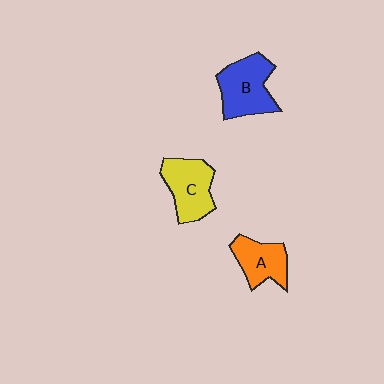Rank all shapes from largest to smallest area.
From largest to smallest: B (blue), C (yellow), A (orange).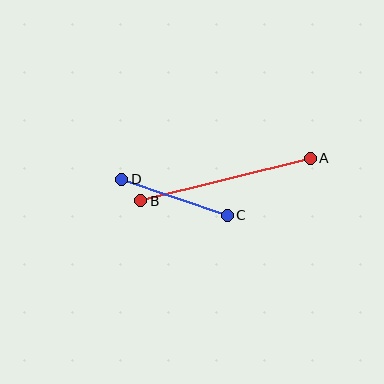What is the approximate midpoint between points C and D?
The midpoint is at approximately (174, 197) pixels.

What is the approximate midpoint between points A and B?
The midpoint is at approximately (225, 180) pixels.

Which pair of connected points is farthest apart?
Points A and B are farthest apart.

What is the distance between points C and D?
The distance is approximately 112 pixels.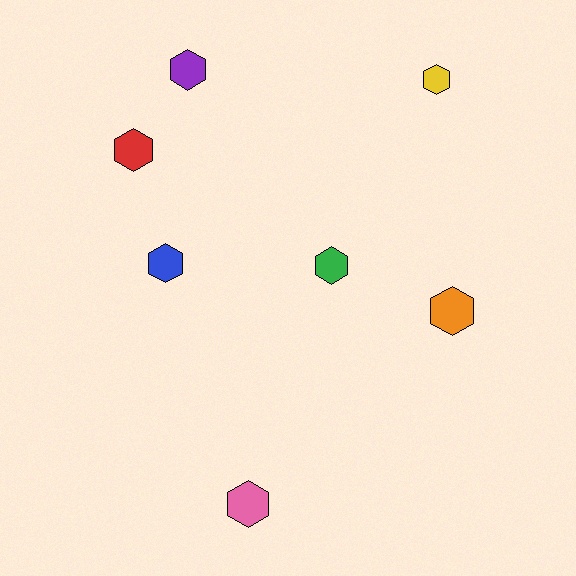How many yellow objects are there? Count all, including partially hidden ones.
There is 1 yellow object.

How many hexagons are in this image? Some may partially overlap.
There are 7 hexagons.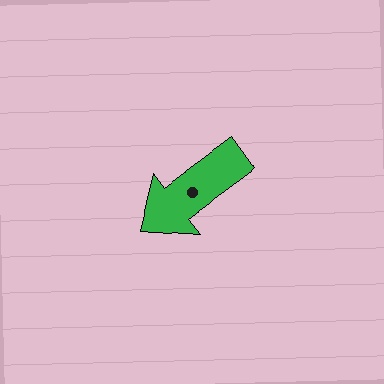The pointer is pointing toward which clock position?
Roughly 8 o'clock.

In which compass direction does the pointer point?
Southwest.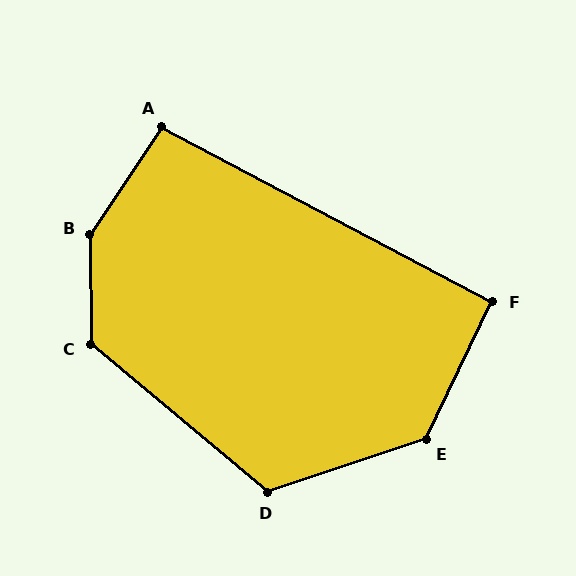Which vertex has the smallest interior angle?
F, at approximately 92 degrees.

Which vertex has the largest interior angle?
B, at approximately 146 degrees.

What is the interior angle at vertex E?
Approximately 134 degrees (obtuse).